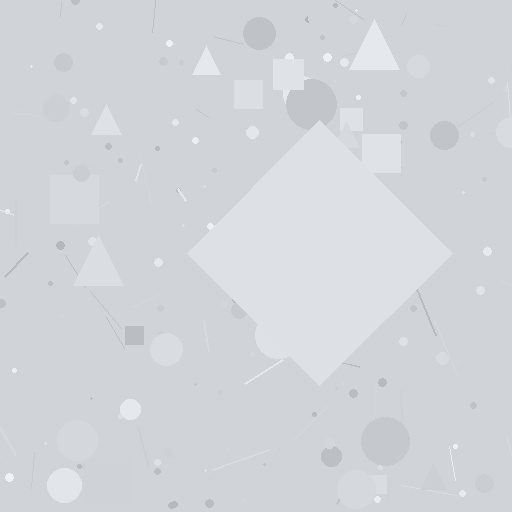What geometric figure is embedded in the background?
A diamond is embedded in the background.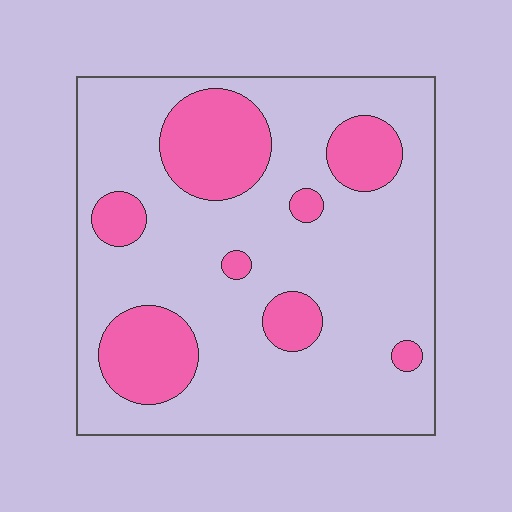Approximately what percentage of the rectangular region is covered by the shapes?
Approximately 25%.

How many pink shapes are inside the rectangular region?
8.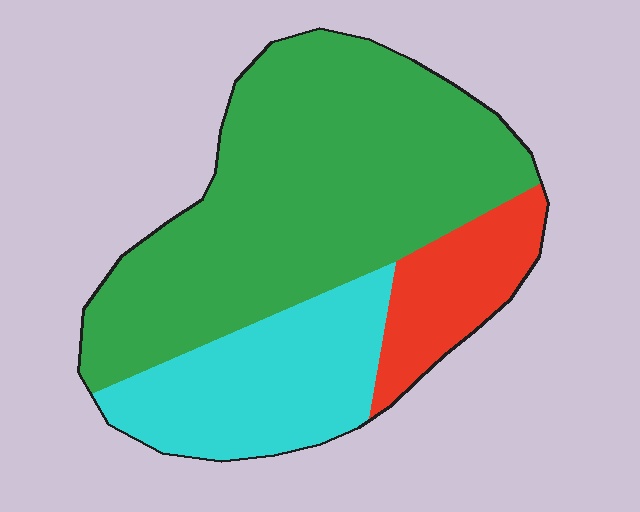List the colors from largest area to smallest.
From largest to smallest: green, cyan, red.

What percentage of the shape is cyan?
Cyan takes up about one quarter (1/4) of the shape.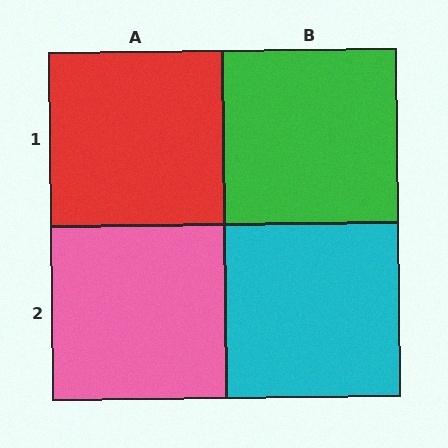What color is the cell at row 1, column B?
Green.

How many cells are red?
1 cell is red.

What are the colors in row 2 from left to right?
Pink, cyan.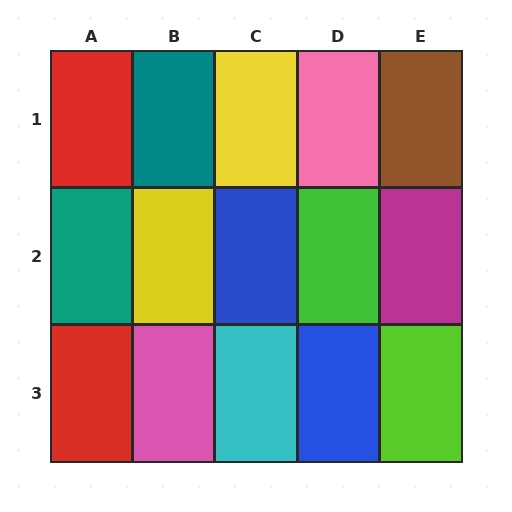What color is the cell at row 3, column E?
Lime.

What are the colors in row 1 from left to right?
Red, teal, yellow, pink, brown.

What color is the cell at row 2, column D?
Green.